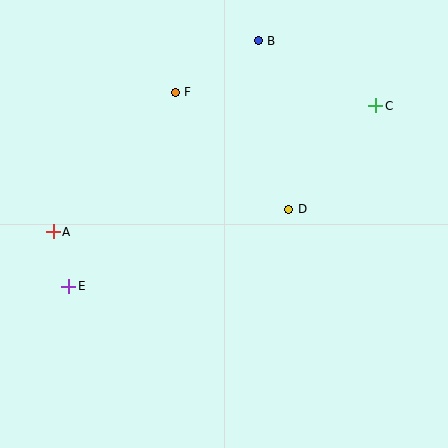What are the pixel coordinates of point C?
Point C is at (376, 106).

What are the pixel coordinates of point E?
Point E is at (69, 286).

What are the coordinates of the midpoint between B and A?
The midpoint between B and A is at (156, 136).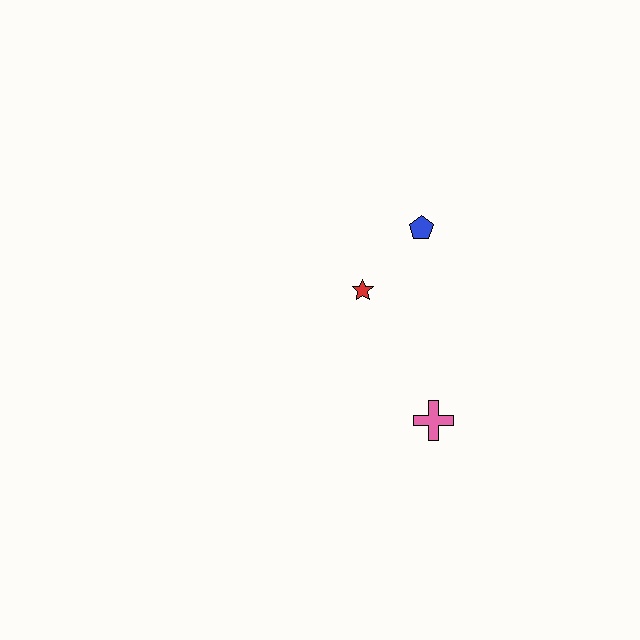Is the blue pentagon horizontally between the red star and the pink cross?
Yes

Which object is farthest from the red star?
The pink cross is farthest from the red star.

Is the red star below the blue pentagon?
Yes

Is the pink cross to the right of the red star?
Yes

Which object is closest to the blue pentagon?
The red star is closest to the blue pentagon.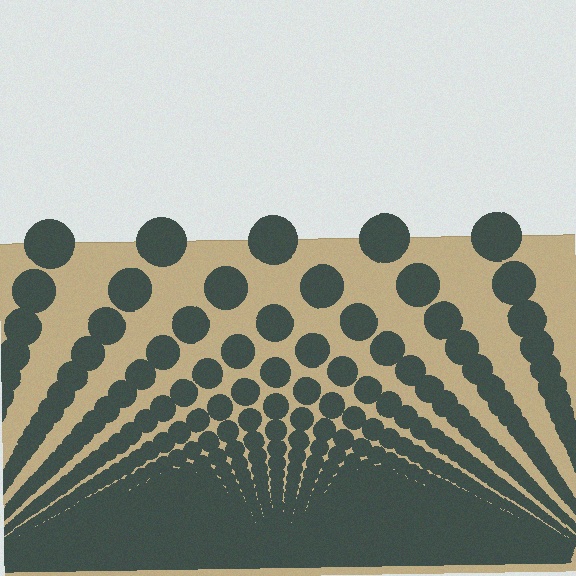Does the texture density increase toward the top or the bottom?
Density increases toward the bottom.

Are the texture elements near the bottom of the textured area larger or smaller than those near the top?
Smaller. The gradient is inverted — elements near the bottom are smaller and denser.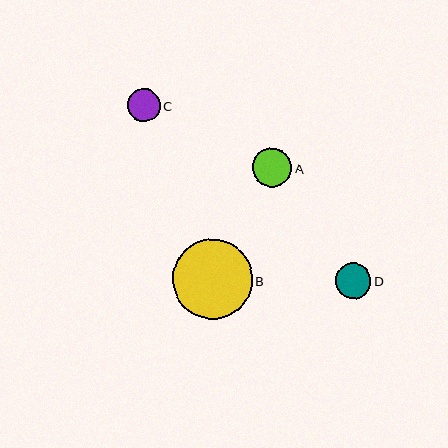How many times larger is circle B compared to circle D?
Circle B is approximately 2.3 times the size of circle D.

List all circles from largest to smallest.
From largest to smallest: B, A, D, C.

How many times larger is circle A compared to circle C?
Circle A is approximately 1.2 times the size of circle C.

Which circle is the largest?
Circle B is the largest with a size of approximately 80 pixels.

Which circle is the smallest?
Circle C is the smallest with a size of approximately 33 pixels.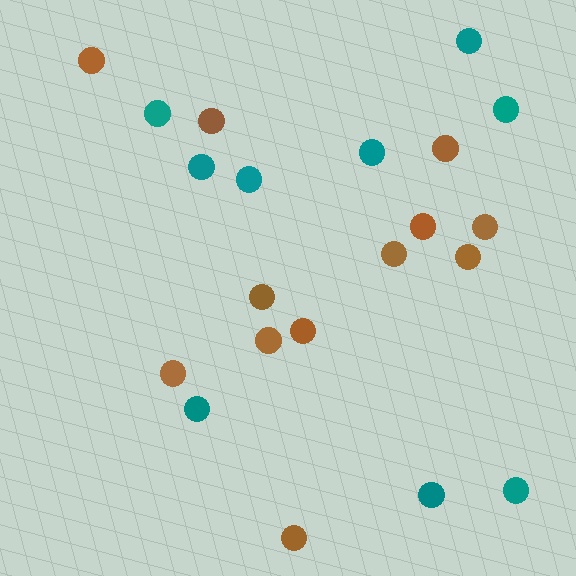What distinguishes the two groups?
There are 2 groups: one group of brown circles (12) and one group of teal circles (9).